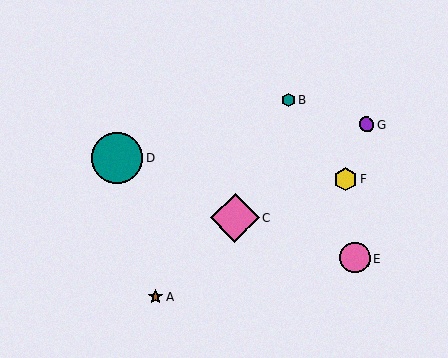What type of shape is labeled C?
Shape C is a pink diamond.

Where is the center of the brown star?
The center of the brown star is at (155, 297).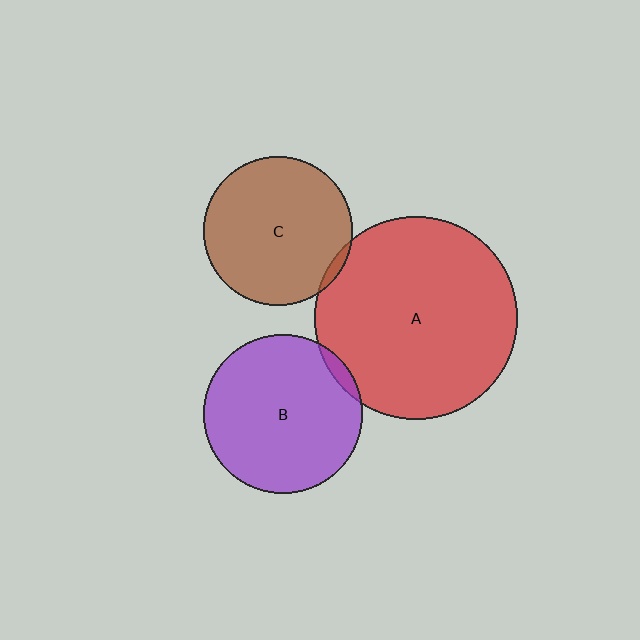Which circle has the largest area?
Circle A (red).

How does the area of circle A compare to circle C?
Approximately 1.9 times.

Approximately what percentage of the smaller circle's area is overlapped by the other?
Approximately 5%.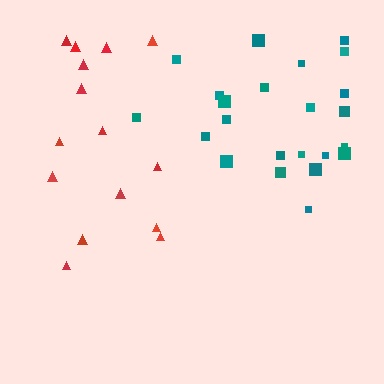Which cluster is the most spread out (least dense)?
Red.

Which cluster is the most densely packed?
Teal.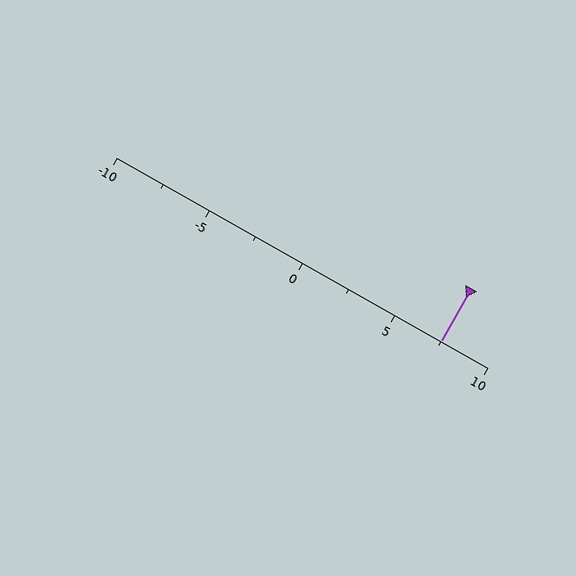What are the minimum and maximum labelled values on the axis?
The axis runs from -10 to 10.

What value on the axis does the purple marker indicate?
The marker indicates approximately 7.5.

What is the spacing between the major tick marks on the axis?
The major ticks are spaced 5 apart.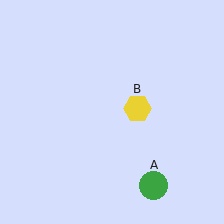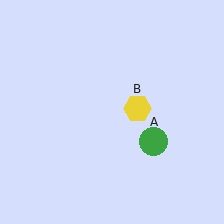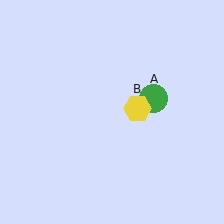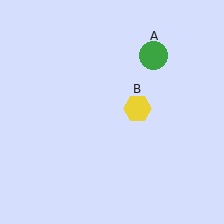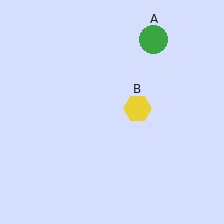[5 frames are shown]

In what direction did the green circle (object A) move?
The green circle (object A) moved up.